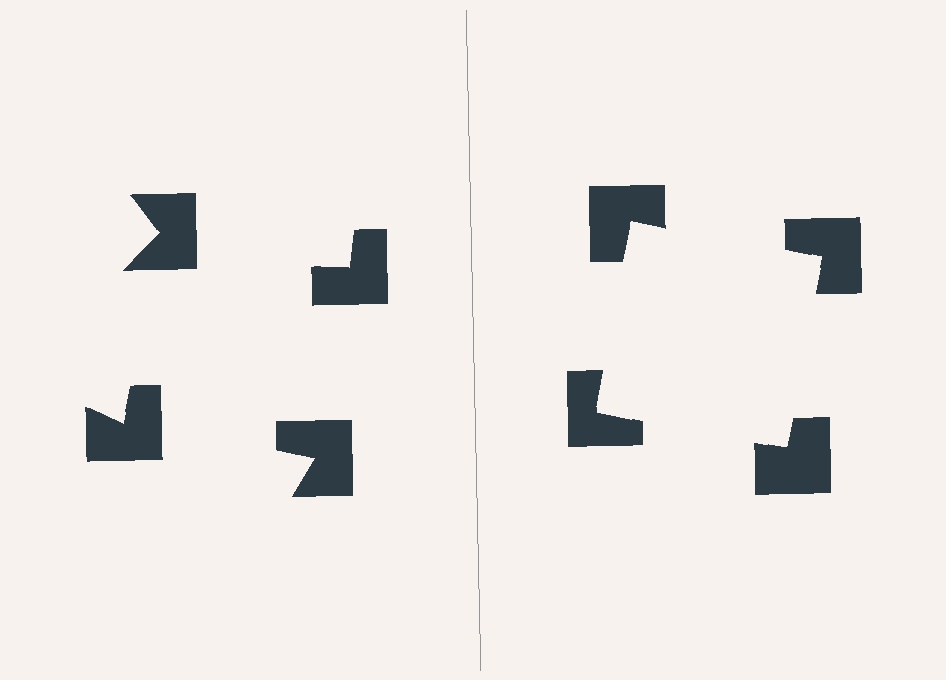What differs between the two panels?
The notched squares are positioned identically on both sides; only the wedge orientations differ. On the right they align to a square; on the left they are misaligned.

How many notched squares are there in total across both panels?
8 — 4 on each side.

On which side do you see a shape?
An illusory square appears on the right side. On the left side the wedge cuts are rotated, so no coherent shape forms.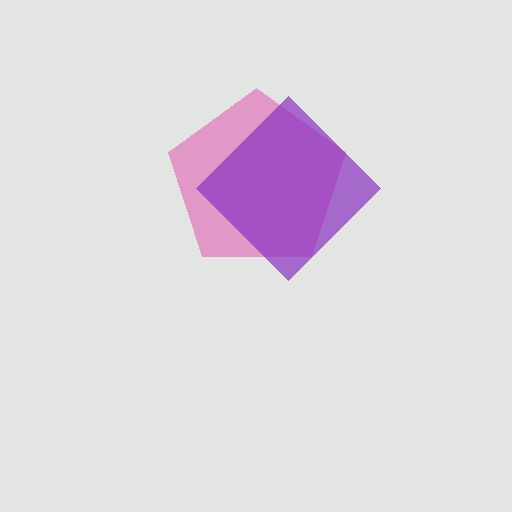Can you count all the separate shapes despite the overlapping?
Yes, there are 2 separate shapes.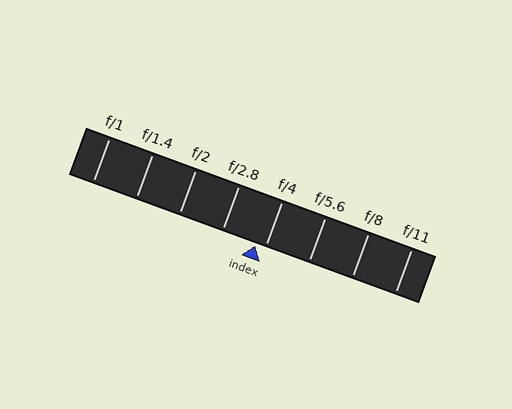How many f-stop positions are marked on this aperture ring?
There are 8 f-stop positions marked.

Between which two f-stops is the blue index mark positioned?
The index mark is between f/2.8 and f/4.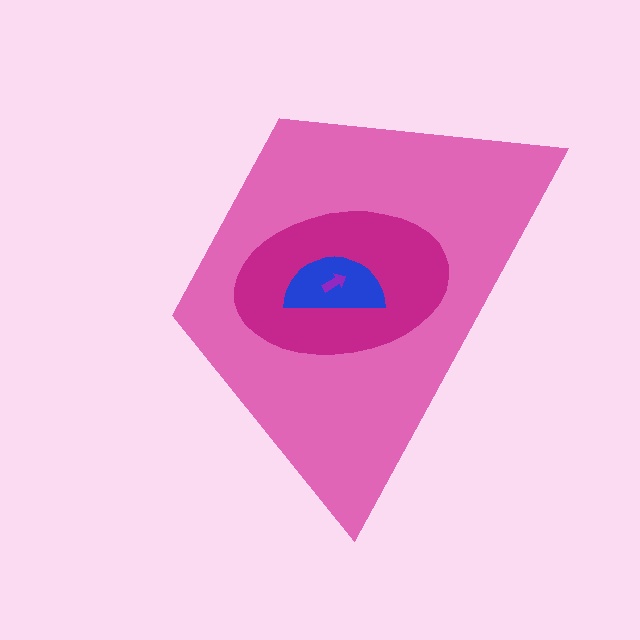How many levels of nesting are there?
4.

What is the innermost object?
The purple arrow.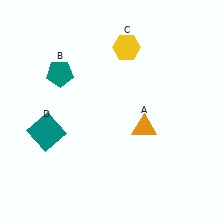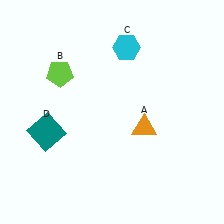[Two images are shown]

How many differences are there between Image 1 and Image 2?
There are 2 differences between the two images.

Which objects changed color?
B changed from teal to lime. C changed from yellow to cyan.